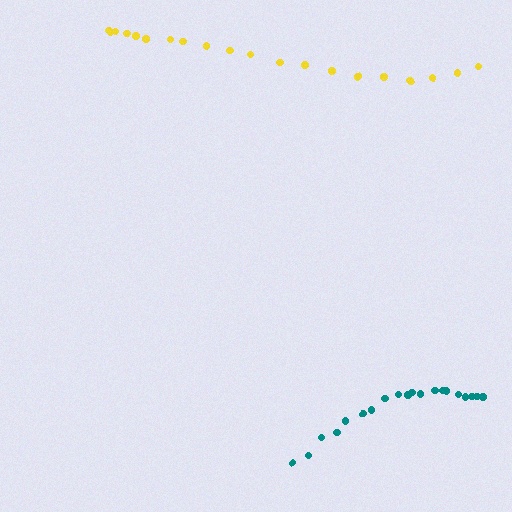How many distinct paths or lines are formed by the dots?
There are 2 distinct paths.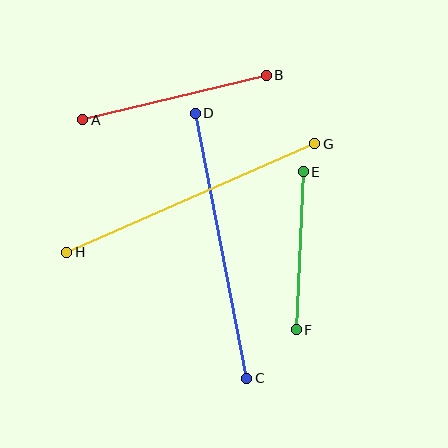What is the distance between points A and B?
The distance is approximately 189 pixels.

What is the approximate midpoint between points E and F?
The midpoint is at approximately (300, 251) pixels.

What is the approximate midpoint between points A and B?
The midpoint is at approximately (175, 97) pixels.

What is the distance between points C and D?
The distance is approximately 270 pixels.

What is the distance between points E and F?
The distance is approximately 158 pixels.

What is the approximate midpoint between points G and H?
The midpoint is at approximately (191, 198) pixels.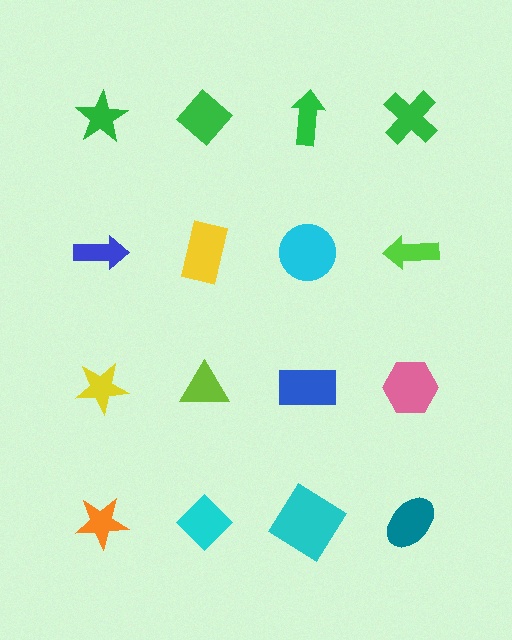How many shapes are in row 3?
4 shapes.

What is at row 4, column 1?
An orange star.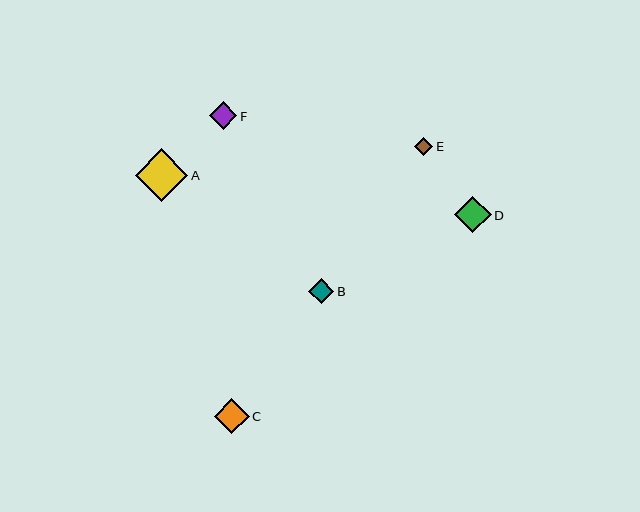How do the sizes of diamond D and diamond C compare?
Diamond D and diamond C are approximately the same size.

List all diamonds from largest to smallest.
From largest to smallest: A, D, C, F, B, E.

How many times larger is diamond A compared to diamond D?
Diamond A is approximately 1.4 times the size of diamond D.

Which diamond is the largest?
Diamond A is the largest with a size of approximately 52 pixels.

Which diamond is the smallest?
Diamond E is the smallest with a size of approximately 18 pixels.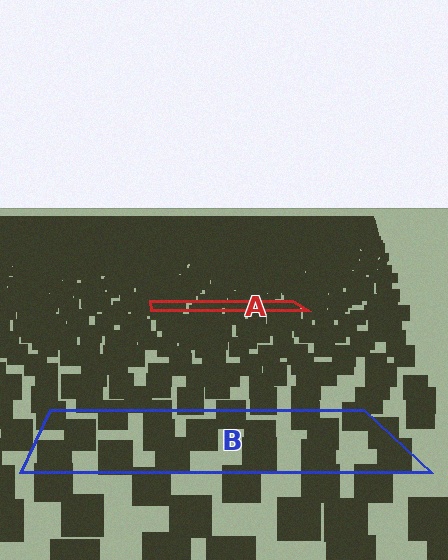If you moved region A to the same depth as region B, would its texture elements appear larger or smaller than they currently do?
They would appear larger. At a closer depth, the same texture elements are projected at a bigger on-screen size.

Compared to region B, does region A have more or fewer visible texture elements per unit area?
Region A has more texture elements per unit area — they are packed more densely because it is farther away.